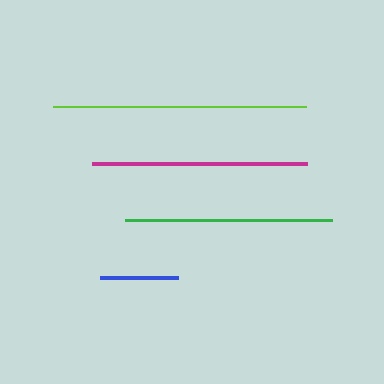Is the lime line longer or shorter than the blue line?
The lime line is longer than the blue line.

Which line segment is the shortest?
The blue line is the shortest at approximately 79 pixels.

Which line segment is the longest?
The lime line is the longest at approximately 253 pixels.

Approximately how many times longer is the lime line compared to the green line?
The lime line is approximately 1.2 times the length of the green line.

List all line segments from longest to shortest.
From longest to shortest: lime, magenta, green, blue.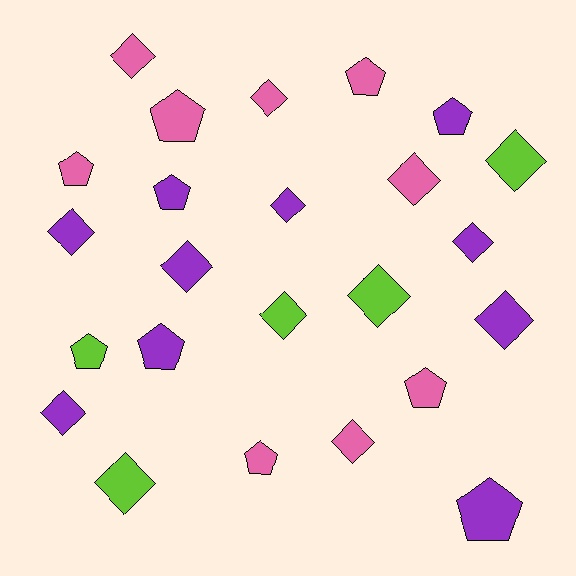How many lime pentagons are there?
There is 1 lime pentagon.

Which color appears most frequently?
Purple, with 10 objects.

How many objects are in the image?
There are 24 objects.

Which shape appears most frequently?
Diamond, with 14 objects.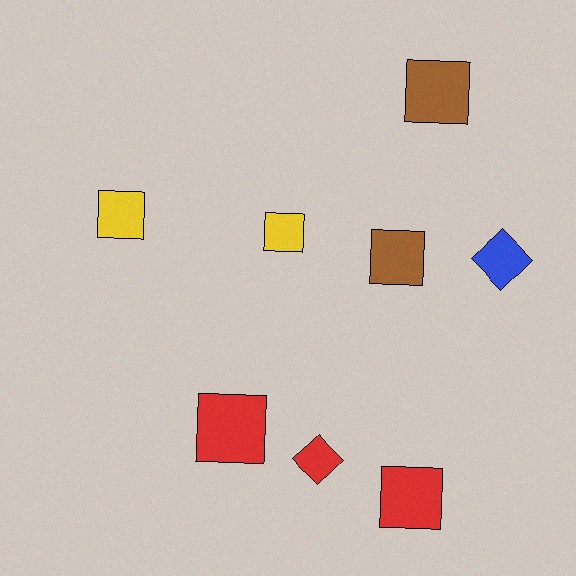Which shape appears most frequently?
Square, with 6 objects.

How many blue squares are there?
There are no blue squares.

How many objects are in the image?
There are 8 objects.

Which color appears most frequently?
Red, with 3 objects.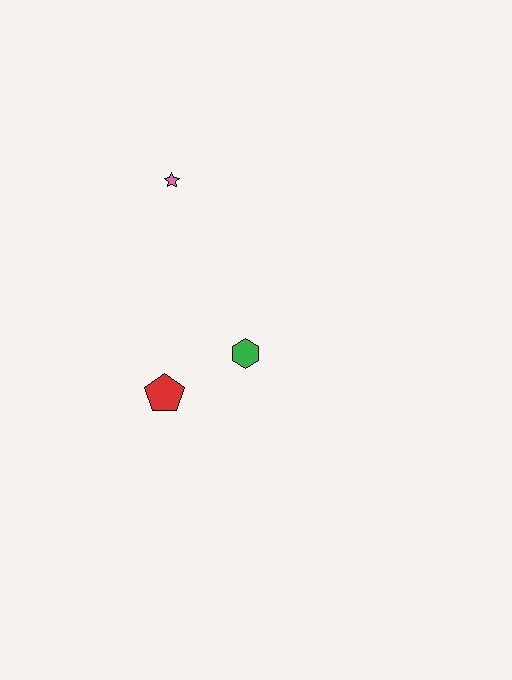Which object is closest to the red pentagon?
The green hexagon is closest to the red pentagon.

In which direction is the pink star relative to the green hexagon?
The pink star is above the green hexagon.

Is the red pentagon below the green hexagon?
Yes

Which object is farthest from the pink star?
The red pentagon is farthest from the pink star.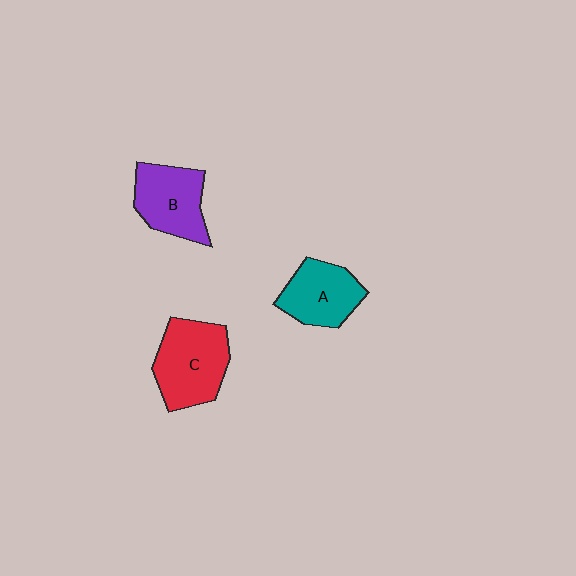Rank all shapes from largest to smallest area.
From largest to smallest: C (red), B (purple), A (teal).